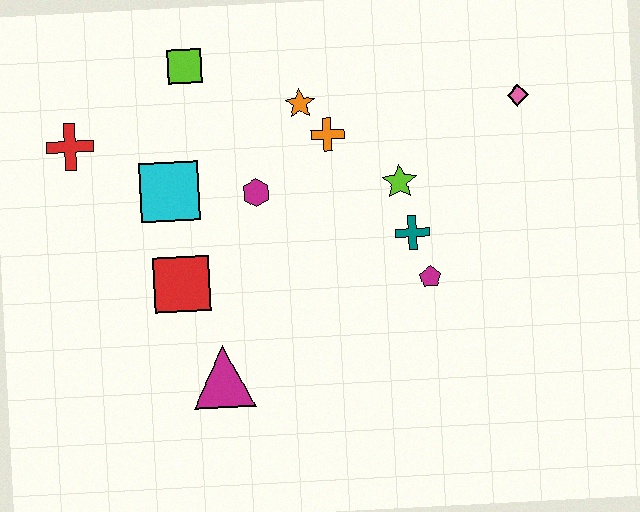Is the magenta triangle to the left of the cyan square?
No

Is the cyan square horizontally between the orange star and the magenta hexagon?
No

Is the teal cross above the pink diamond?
No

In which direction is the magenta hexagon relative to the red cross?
The magenta hexagon is to the right of the red cross.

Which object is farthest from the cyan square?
The pink diamond is farthest from the cyan square.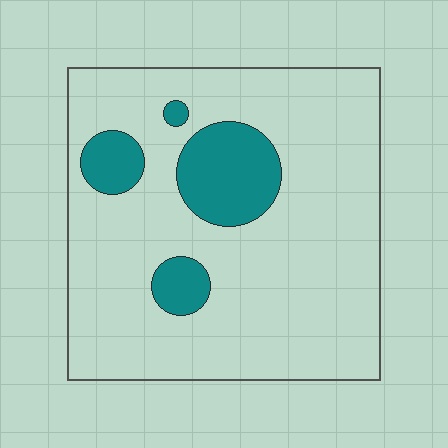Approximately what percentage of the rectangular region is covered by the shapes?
Approximately 15%.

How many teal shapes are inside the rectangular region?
4.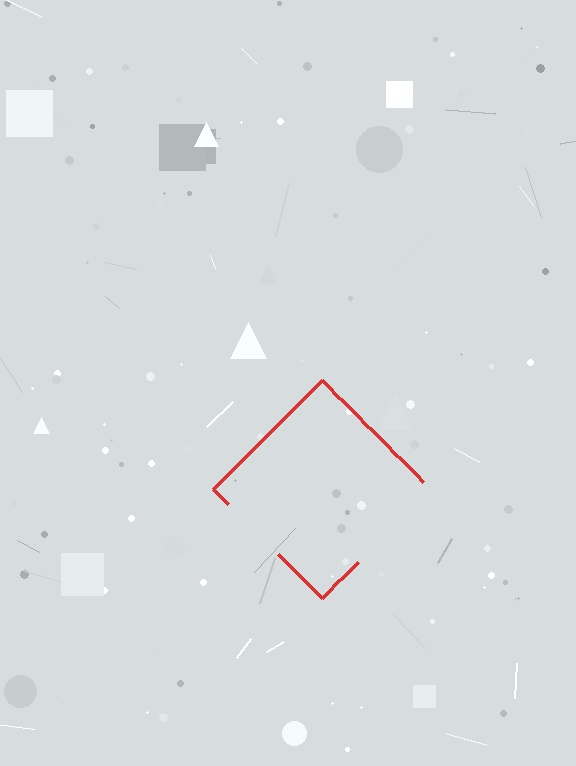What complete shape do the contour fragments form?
The contour fragments form a diamond.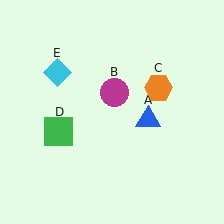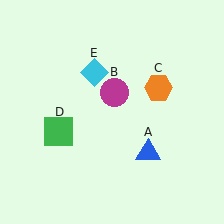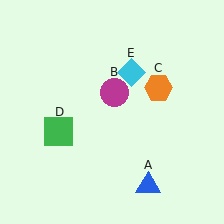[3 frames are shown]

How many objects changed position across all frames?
2 objects changed position: blue triangle (object A), cyan diamond (object E).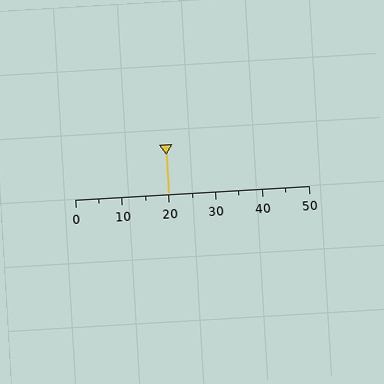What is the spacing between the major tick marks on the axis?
The major ticks are spaced 10 apart.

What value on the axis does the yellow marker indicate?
The marker indicates approximately 20.